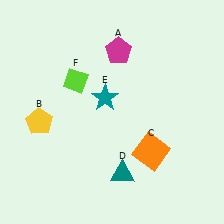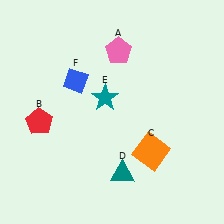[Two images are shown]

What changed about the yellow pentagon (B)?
In Image 1, B is yellow. In Image 2, it changed to red.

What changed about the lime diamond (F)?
In Image 1, F is lime. In Image 2, it changed to blue.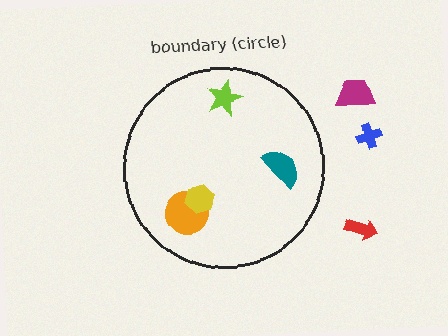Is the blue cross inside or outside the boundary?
Outside.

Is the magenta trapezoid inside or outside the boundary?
Outside.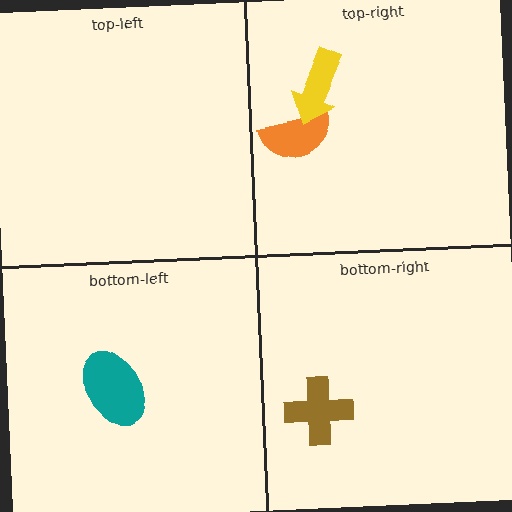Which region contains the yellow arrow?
The top-right region.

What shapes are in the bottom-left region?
The teal ellipse.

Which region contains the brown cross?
The bottom-right region.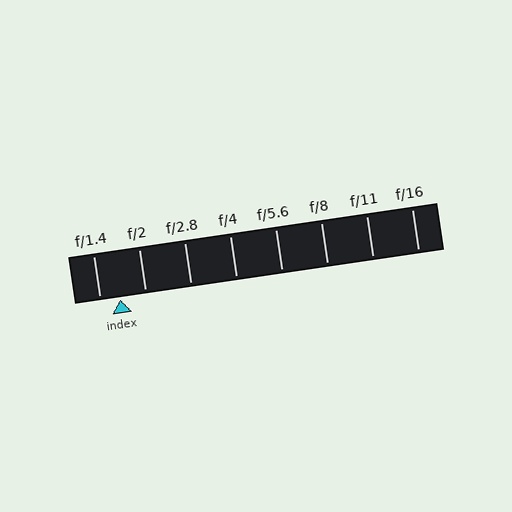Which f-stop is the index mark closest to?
The index mark is closest to f/1.4.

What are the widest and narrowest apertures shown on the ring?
The widest aperture shown is f/1.4 and the narrowest is f/16.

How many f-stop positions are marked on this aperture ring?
There are 8 f-stop positions marked.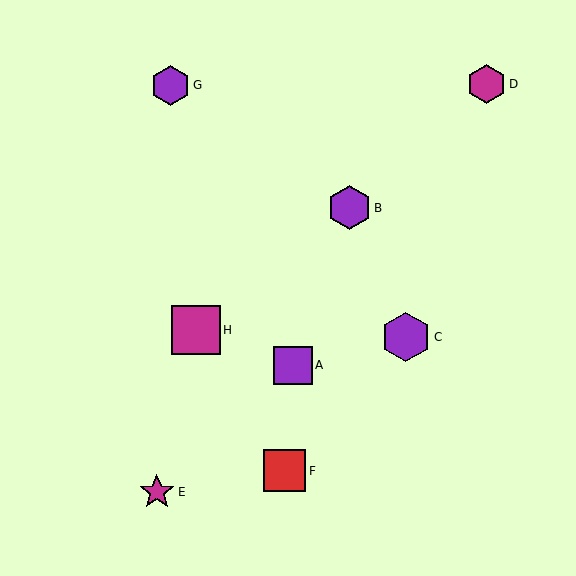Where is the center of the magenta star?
The center of the magenta star is at (157, 492).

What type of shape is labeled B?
Shape B is a purple hexagon.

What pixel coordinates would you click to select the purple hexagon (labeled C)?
Click at (406, 337) to select the purple hexagon C.